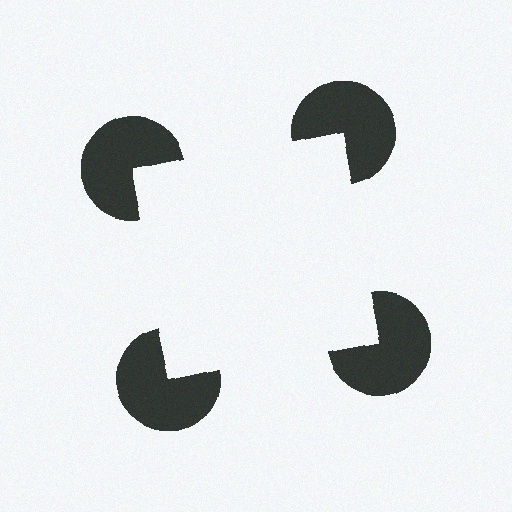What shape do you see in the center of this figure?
An illusory square — its edges are inferred from the aligned wedge cuts in the pac-man discs, not physically drawn.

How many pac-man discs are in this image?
There are 4 — one at each vertex of the illusory square.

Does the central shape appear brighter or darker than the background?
It typically appears slightly brighter than the background, even though no actual brightness change is drawn.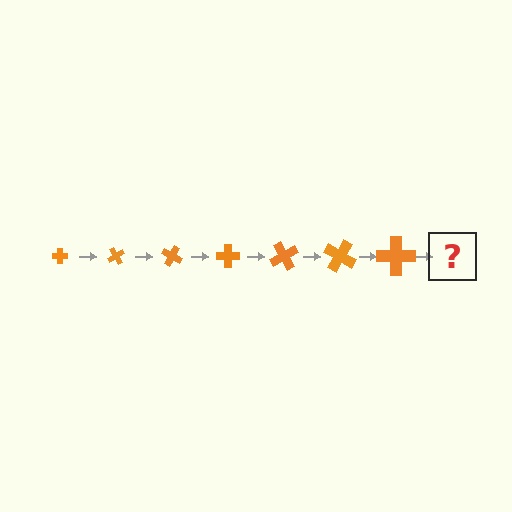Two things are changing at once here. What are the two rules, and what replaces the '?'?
The two rules are that the cross grows larger each step and it rotates 60 degrees each step. The '?' should be a cross, larger than the previous one and rotated 420 degrees from the start.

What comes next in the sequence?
The next element should be a cross, larger than the previous one and rotated 420 degrees from the start.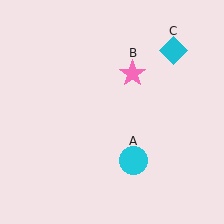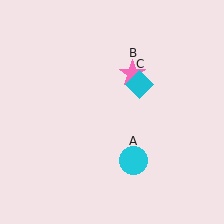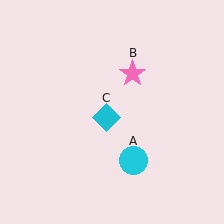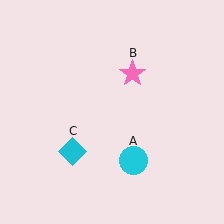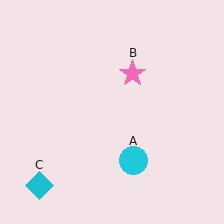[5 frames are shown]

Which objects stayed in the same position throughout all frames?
Cyan circle (object A) and pink star (object B) remained stationary.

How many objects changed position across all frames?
1 object changed position: cyan diamond (object C).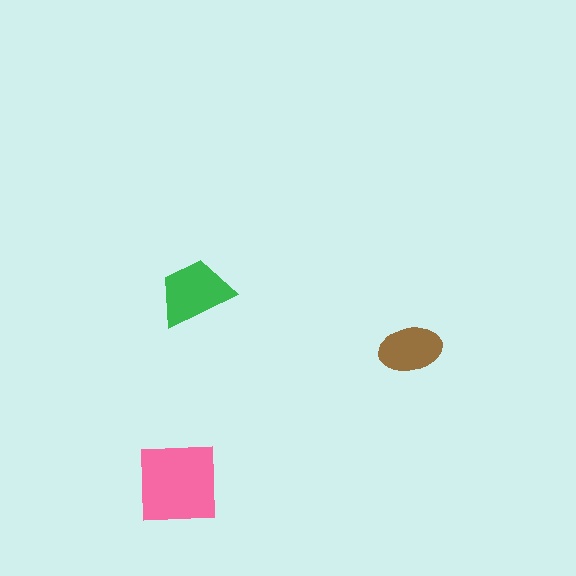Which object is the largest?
The pink square.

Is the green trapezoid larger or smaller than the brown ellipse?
Larger.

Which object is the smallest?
The brown ellipse.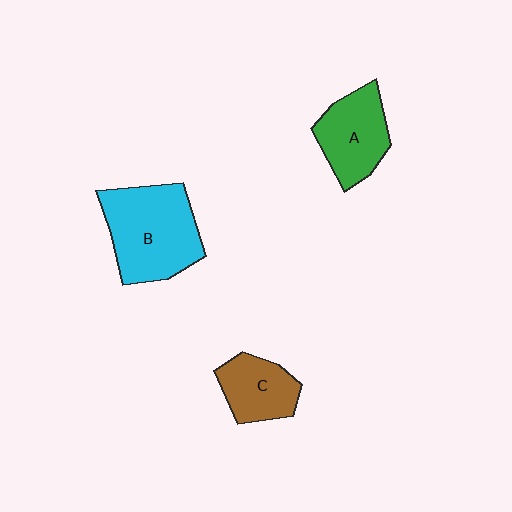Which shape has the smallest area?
Shape C (brown).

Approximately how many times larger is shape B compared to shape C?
Approximately 1.8 times.